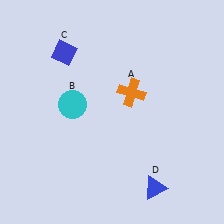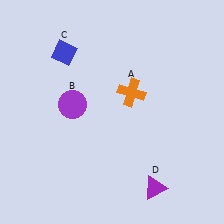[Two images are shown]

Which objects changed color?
B changed from cyan to purple. D changed from blue to purple.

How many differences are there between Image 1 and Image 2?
There are 2 differences between the two images.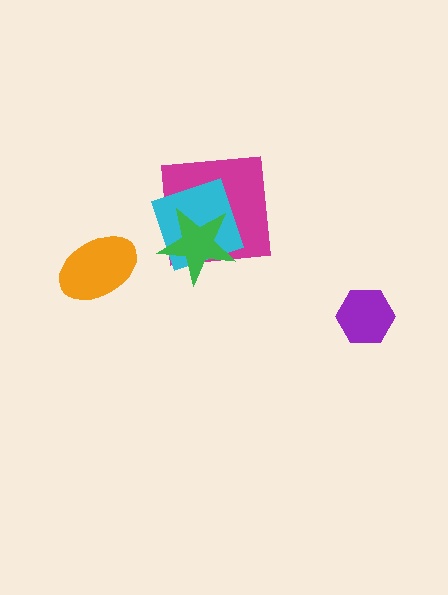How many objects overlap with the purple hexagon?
0 objects overlap with the purple hexagon.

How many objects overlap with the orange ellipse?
0 objects overlap with the orange ellipse.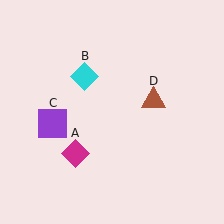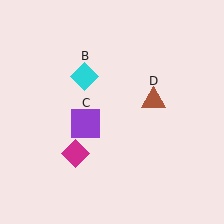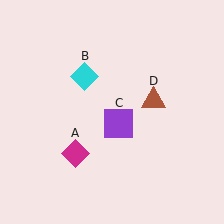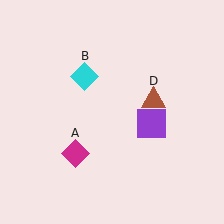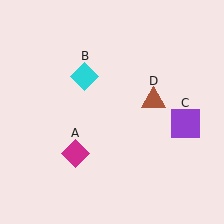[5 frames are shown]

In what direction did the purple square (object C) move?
The purple square (object C) moved right.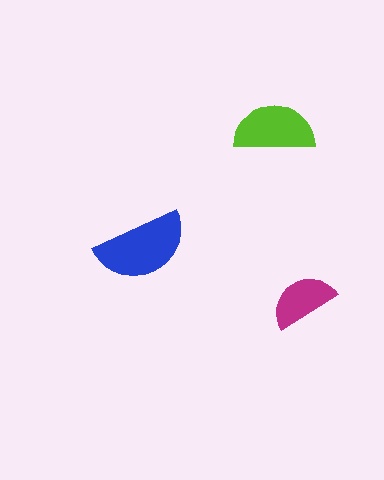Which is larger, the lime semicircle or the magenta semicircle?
The lime one.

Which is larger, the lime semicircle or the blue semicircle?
The blue one.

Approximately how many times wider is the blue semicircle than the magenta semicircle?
About 1.5 times wider.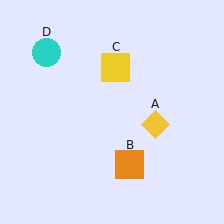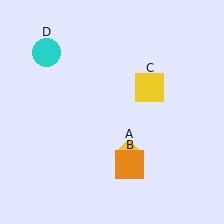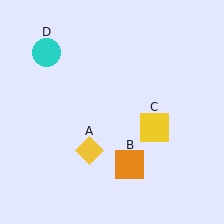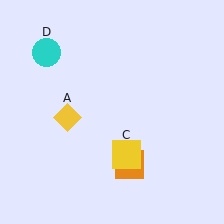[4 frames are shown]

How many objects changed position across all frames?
2 objects changed position: yellow diamond (object A), yellow square (object C).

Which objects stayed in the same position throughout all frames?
Orange square (object B) and cyan circle (object D) remained stationary.